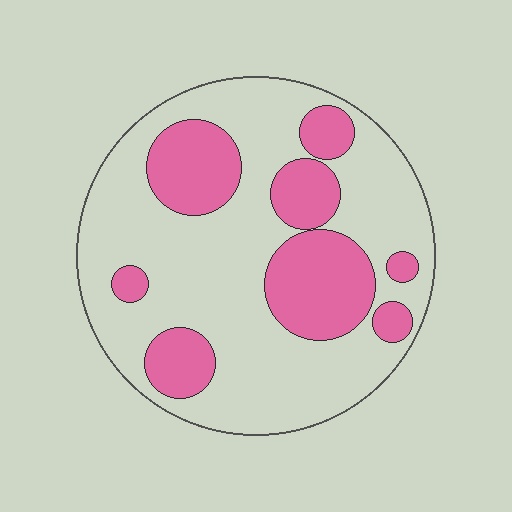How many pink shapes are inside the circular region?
8.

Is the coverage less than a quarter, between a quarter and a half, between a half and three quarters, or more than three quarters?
Between a quarter and a half.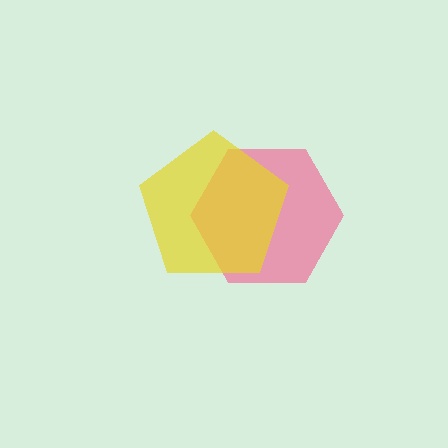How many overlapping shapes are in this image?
There are 2 overlapping shapes in the image.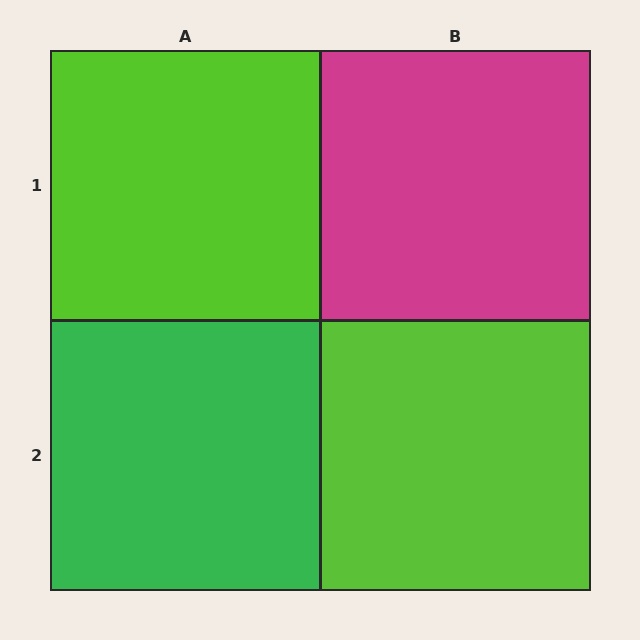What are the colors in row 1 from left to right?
Lime, magenta.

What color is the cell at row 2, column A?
Green.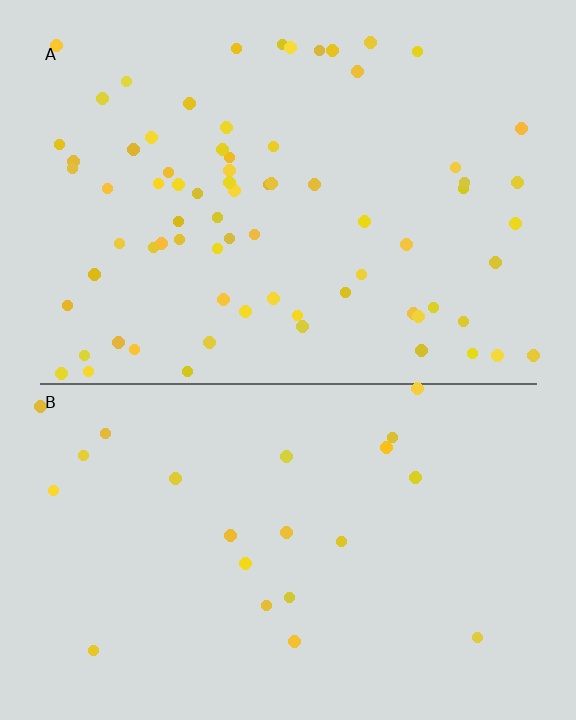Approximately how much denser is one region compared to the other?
Approximately 3.4× — region A over region B.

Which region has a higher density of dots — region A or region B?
A (the top).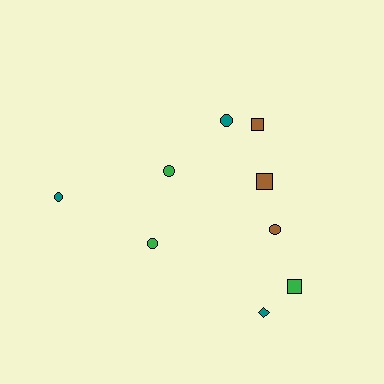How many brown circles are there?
There is 1 brown circle.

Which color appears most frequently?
Teal, with 3 objects.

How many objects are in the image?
There are 9 objects.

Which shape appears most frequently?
Circle, with 5 objects.